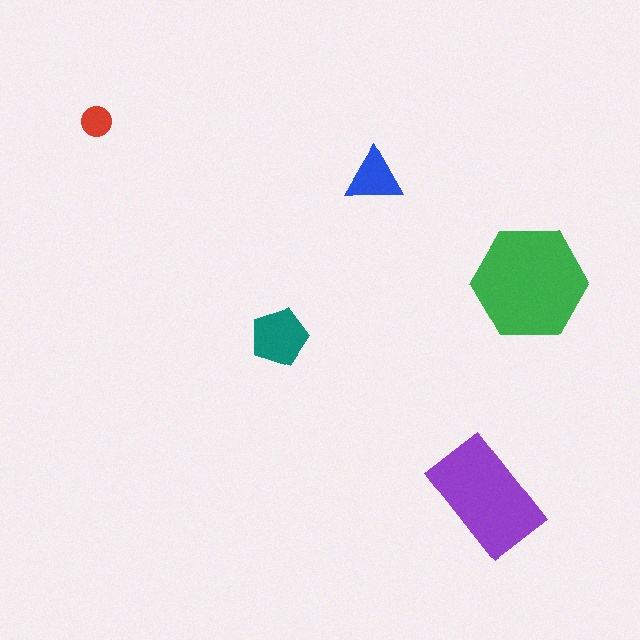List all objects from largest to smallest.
The green hexagon, the purple rectangle, the teal pentagon, the blue triangle, the red circle.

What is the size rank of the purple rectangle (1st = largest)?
2nd.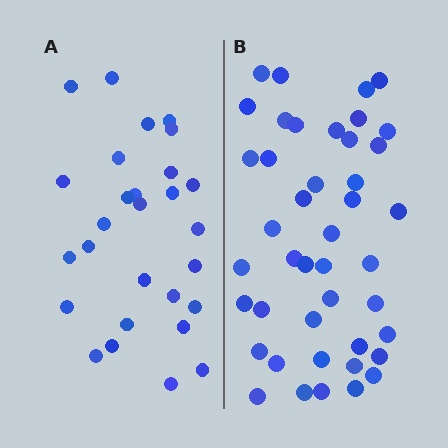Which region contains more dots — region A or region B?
Region B (the right region) has more dots.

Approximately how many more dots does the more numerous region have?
Region B has approximately 15 more dots than region A.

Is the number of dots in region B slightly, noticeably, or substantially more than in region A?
Region B has substantially more. The ratio is roughly 1.5 to 1.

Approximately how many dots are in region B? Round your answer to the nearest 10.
About 40 dots. (The exact count is 43, which rounds to 40.)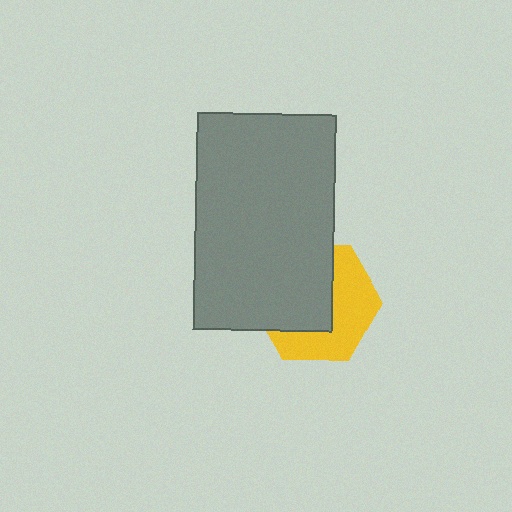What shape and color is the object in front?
The object in front is a gray rectangle.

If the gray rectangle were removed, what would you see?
You would see the complete yellow hexagon.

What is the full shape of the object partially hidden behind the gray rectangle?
The partially hidden object is a yellow hexagon.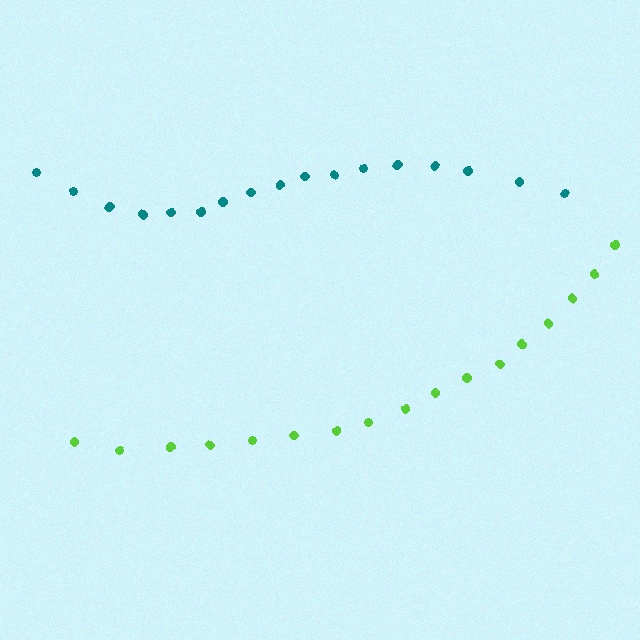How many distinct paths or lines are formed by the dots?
There are 2 distinct paths.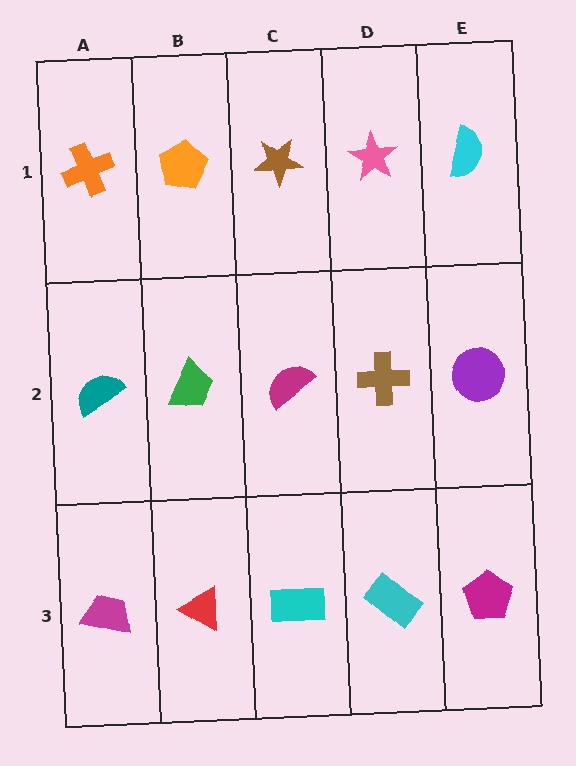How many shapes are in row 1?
5 shapes.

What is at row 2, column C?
A magenta semicircle.